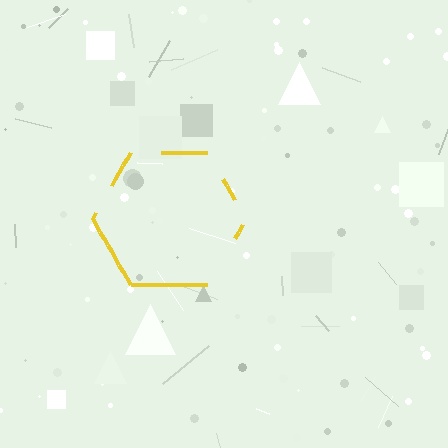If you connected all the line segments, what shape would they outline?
They would outline a hexagon.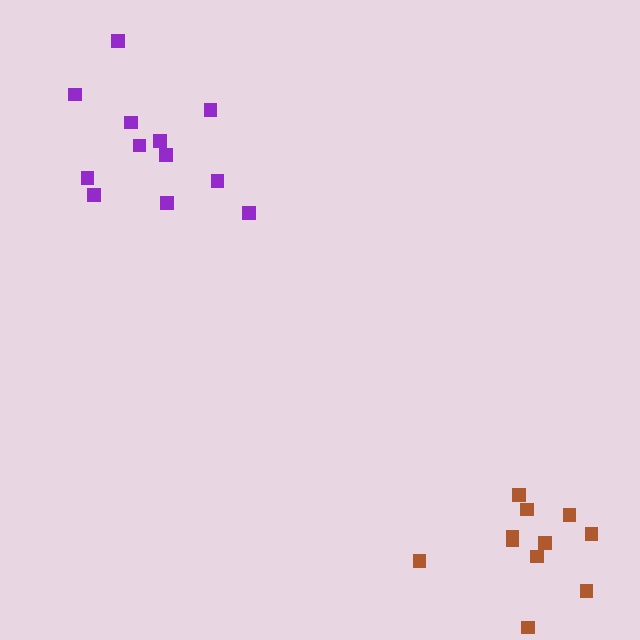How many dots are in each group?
Group 1: 12 dots, Group 2: 11 dots (23 total).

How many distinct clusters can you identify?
There are 2 distinct clusters.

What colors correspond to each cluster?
The clusters are colored: purple, brown.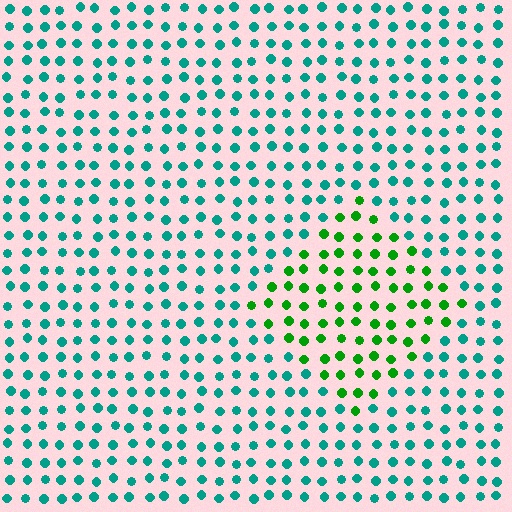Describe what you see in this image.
The image is filled with small teal elements in a uniform arrangement. A diamond-shaped region is visible where the elements are tinted to a slightly different hue, forming a subtle color boundary.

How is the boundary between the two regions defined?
The boundary is defined purely by a slight shift in hue (about 49 degrees). Spacing, size, and orientation are identical on both sides.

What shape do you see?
I see a diamond.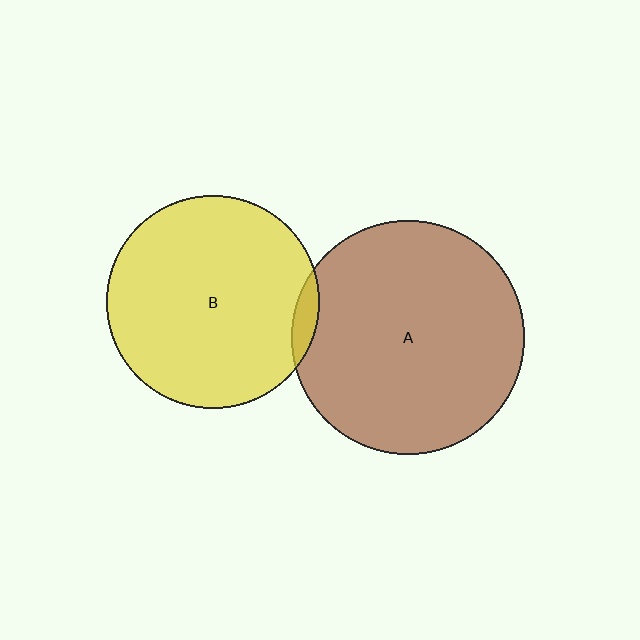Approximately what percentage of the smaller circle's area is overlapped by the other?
Approximately 5%.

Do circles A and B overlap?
Yes.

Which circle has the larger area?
Circle A (brown).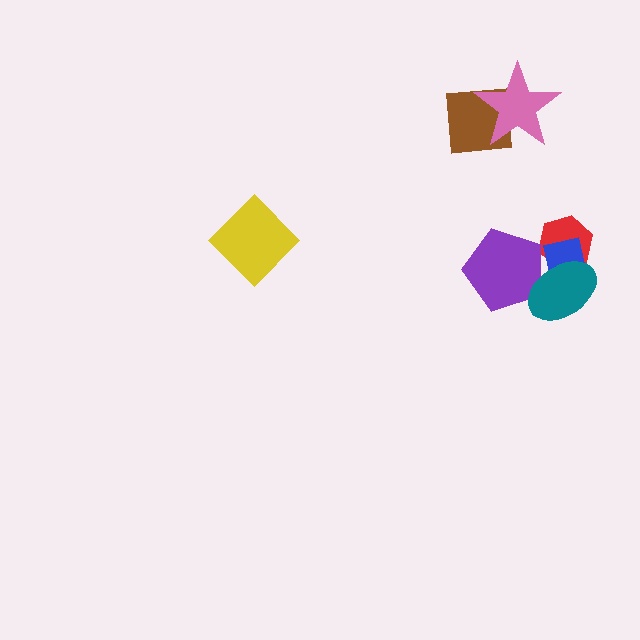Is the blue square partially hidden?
Yes, it is partially covered by another shape.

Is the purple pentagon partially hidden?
Yes, it is partially covered by another shape.